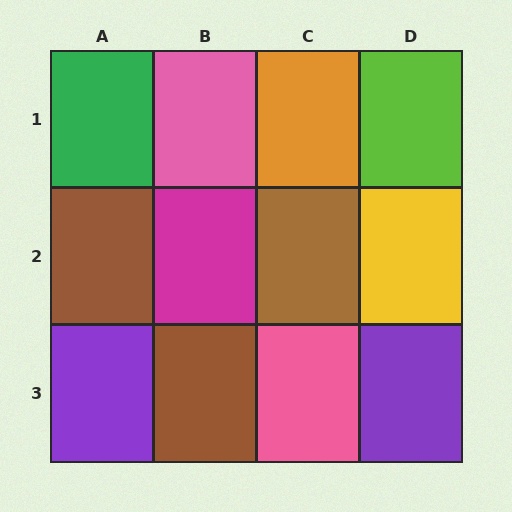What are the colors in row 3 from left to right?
Purple, brown, pink, purple.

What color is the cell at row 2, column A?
Brown.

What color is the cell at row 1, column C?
Orange.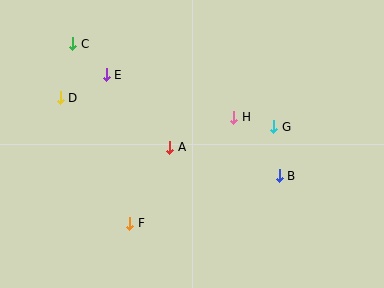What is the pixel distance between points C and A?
The distance between C and A is 141 pixels.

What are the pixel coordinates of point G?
Point G is at (274, 127).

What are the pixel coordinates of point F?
Point F is at (130, 223).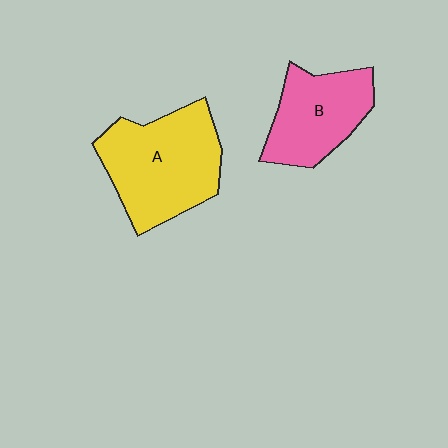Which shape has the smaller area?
Shape B (pink).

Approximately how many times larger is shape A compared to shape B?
Approximately 1.4 times.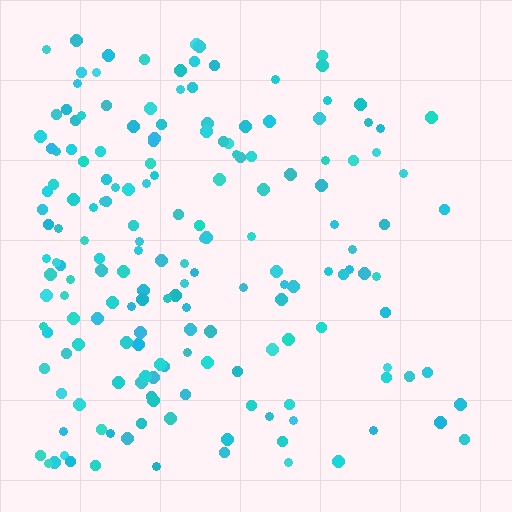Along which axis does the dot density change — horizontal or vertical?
Horizontal.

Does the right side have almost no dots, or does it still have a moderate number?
Still a moderate number, just noticeably fewer than the left.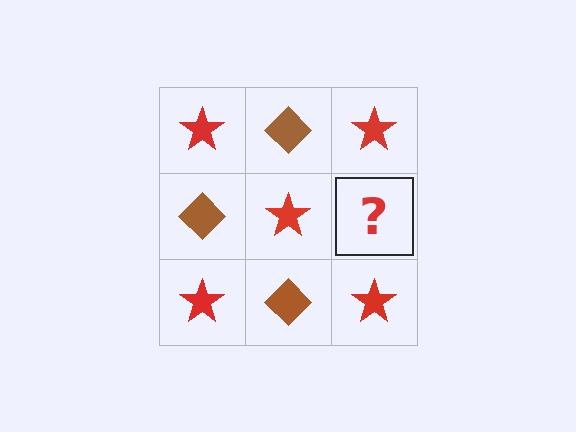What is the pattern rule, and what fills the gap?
The rule is that it alternates red star and brown diamond in a checkerboard pattern. The gap should be filled with a brown diamond.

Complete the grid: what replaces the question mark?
The question mark should be replaced with a brown diamond.